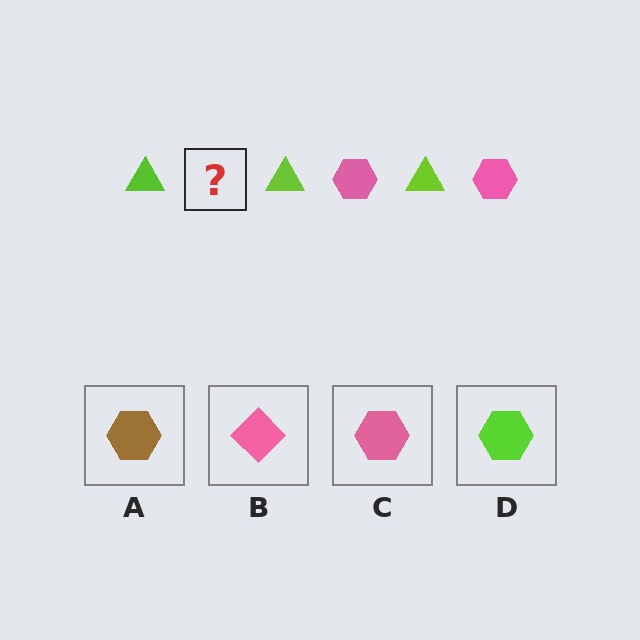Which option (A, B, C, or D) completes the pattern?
C.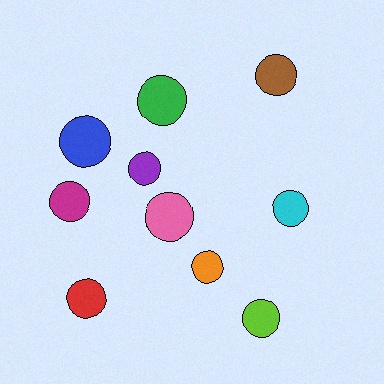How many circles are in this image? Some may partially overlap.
There are 10 circles.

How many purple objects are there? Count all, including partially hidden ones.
There is 1 purple object.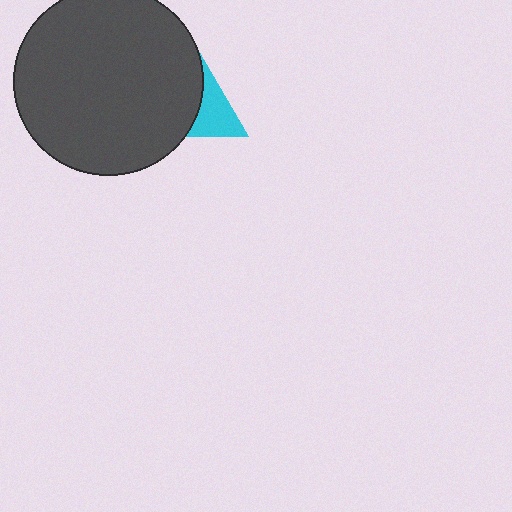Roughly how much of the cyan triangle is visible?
About half of it is visible (roughly 50%).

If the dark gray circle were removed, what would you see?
You would see the complete cyan triangle.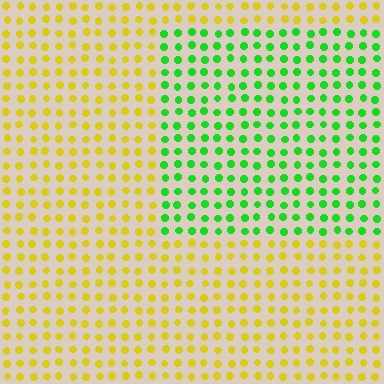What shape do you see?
I see a rectangle.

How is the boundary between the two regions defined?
The boundary is defined purely by a slight shift in hue (about 66 degrees). Spacing, size, and orientation are identical on both sides.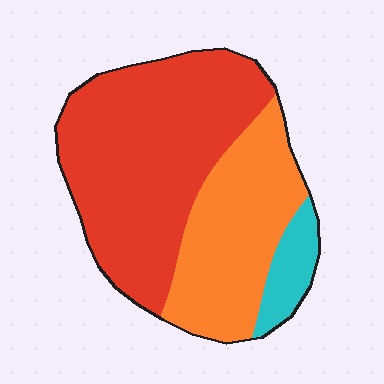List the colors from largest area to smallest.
From largest to smallest: red, orange, cyan.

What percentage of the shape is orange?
Orange covers 34% of the shape.